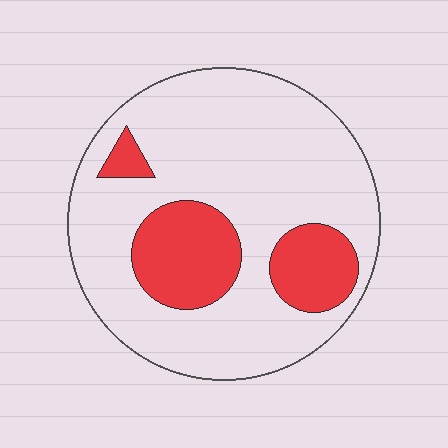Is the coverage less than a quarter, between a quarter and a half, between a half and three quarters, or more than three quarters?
Less than a quarter.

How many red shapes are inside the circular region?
3.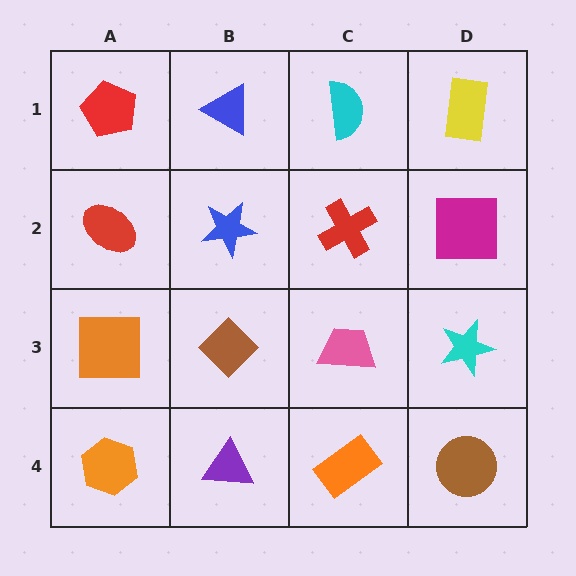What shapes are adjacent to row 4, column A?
An orange square (row 3, column A), a purple triangle (row 4, column B).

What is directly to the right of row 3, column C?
A cyan star.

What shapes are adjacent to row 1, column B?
A blue star (row 2, column B), a red pentagon (row 1, column A), a cyan semicircle (row 1, column C).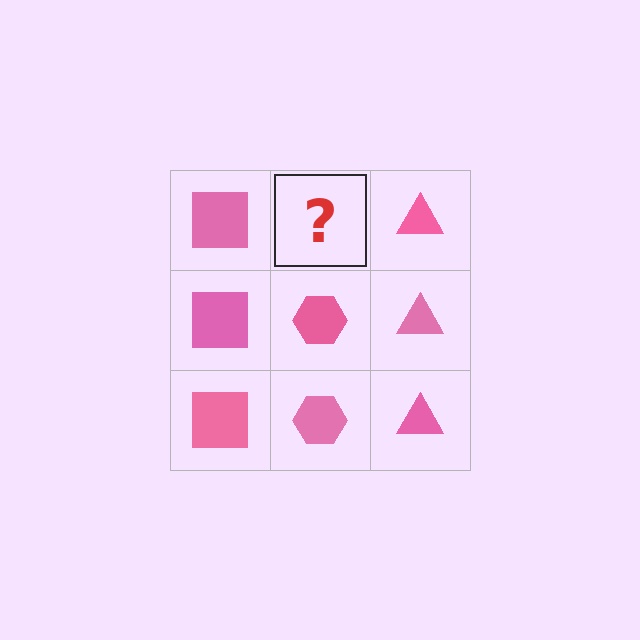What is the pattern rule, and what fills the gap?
The rule is that each column has a consistent shape. The gap should be filled with a pink hexagon.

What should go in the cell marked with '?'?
The missing cell should contain a pink hexagon.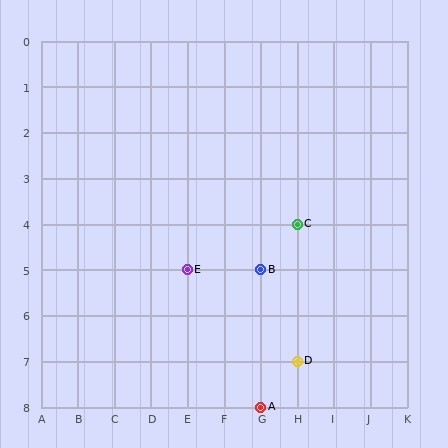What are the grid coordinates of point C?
Point C is at grid coordinates (H, 4).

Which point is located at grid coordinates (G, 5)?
Point B is at (G, 5).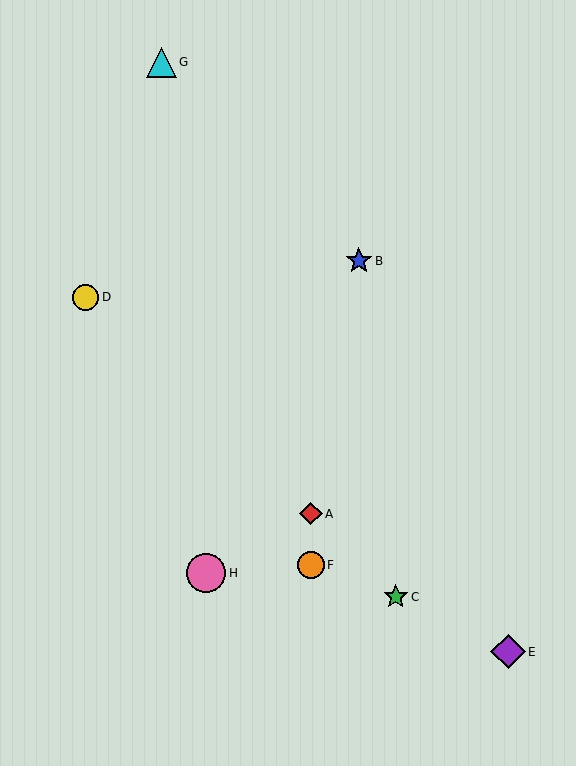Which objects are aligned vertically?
Objects A, F are aligned vertically.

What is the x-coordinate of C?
Object C is at x≈396.